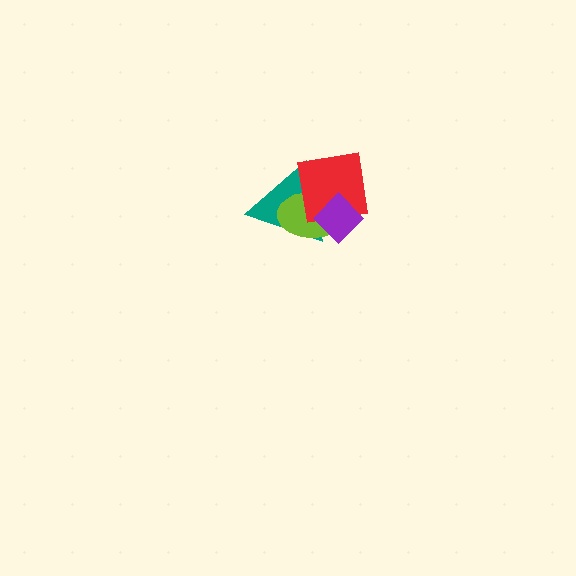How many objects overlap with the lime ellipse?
3 objects overlap with the lime ellipse.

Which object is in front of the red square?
The purple diamond is in front of the red square.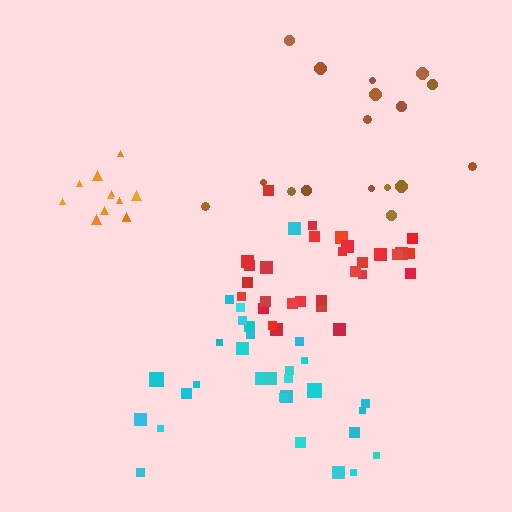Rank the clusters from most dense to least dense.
orange, red, cyan, brown.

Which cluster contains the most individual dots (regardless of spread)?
Cyan (30).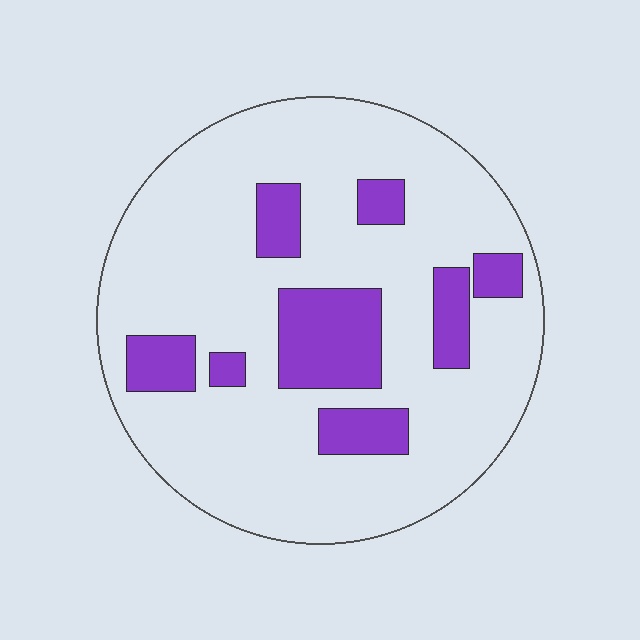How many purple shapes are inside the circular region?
8.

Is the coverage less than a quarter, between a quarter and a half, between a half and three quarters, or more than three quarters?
Less than a quarter.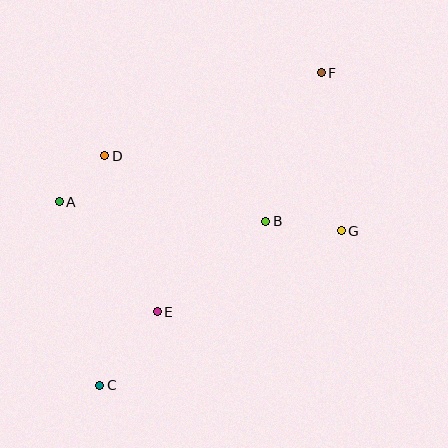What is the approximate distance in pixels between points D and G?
The distance between D and G is approximately 248 pixels.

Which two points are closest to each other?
Points A and D are closest to each other.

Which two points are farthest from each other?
Points C and F are farthest from each other.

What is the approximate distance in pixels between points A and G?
The distance between A and G is approximately 283 pixels.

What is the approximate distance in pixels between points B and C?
The distance between B and C is approximately 233 pixels.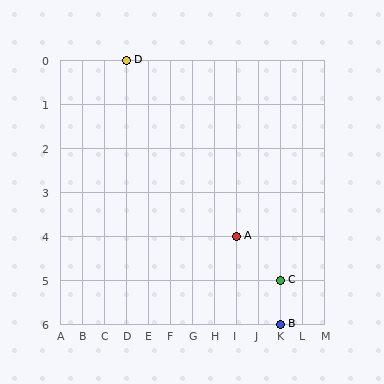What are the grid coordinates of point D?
Point D is at grid coordinates (D, 0).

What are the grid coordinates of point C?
Point C is at grid coordinates (K, 5).